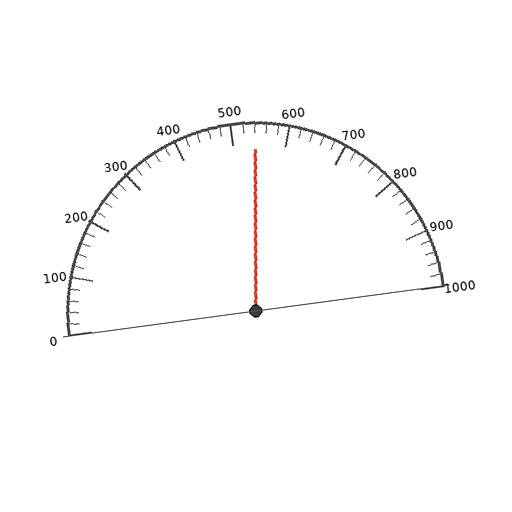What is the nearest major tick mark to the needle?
The nearest major tick mark is 500.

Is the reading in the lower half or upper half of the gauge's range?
The reading is in the upper half of the range (0 to 1000).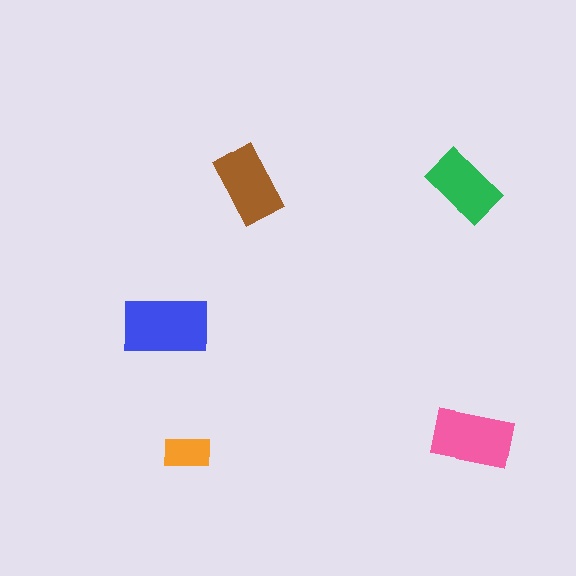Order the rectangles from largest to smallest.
the blue one, the pink one, the brown one, the green one, the orange one.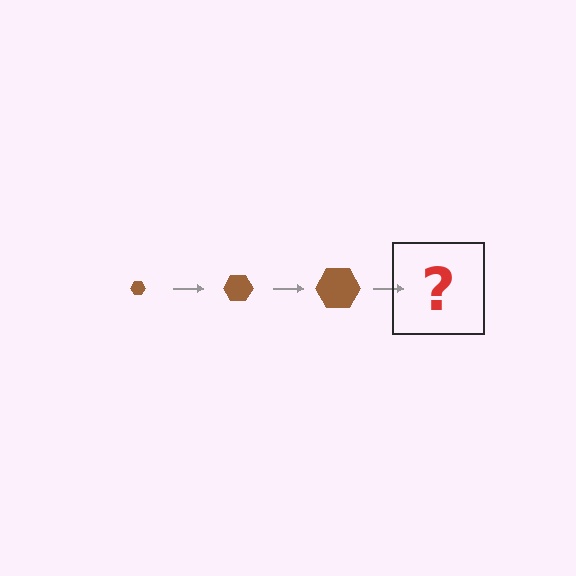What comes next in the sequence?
The next element should be a brown hexagon, larger than the previous one.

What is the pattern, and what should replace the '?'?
The pattern is that the hexagon gets progressively larger each step. The '?' should be a brown hexagon, larger than the previous one.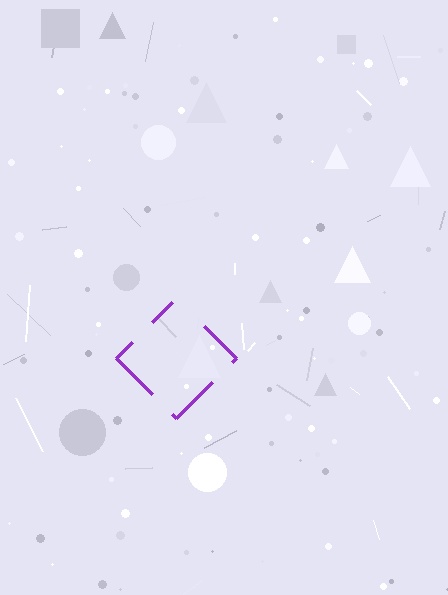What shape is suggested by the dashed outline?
The dashed outline suggests a diamond.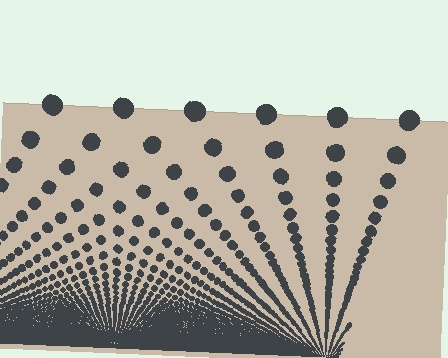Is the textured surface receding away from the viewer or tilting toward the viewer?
The surface appears to tilt toward the viewer. Texture elements get larger and sparser toward the top.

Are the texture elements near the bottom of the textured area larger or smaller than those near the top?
Smaller. The gradient is inverted — elements near the bottom are smaller and denser.